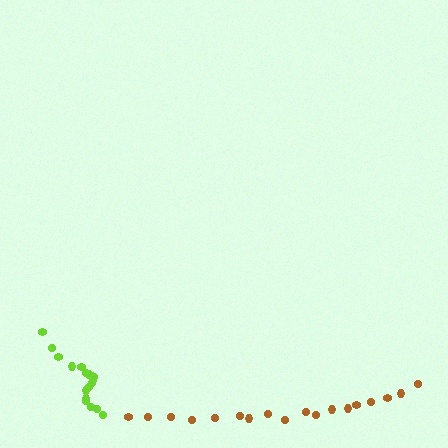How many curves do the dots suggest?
There are 2 distinct paths.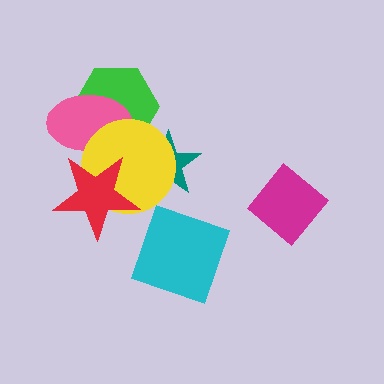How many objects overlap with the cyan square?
0 objects overlap with the cyan square.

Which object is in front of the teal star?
The yellow circle is in front of the teal star.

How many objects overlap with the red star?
2 objects overlap with the red star.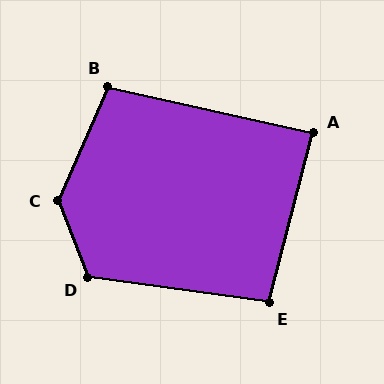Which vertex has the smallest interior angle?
A, at approximately 88 degrees.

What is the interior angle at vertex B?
Approximately 101 degrees (obtuse).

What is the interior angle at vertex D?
Approximately 119 degrees (obtuse).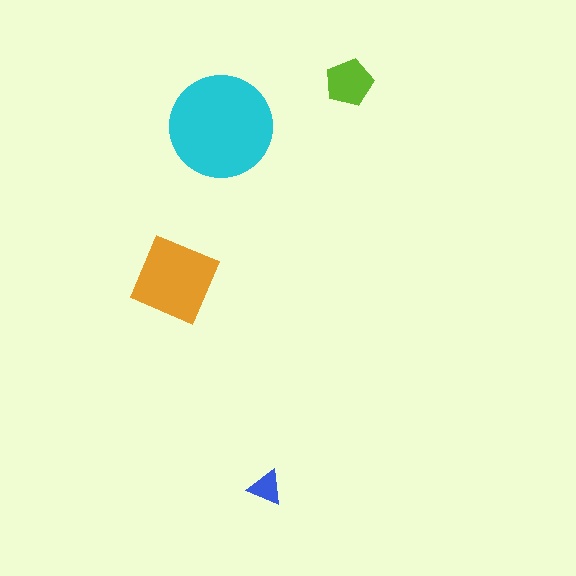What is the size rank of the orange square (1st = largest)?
2nd.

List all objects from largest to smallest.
The cyan circle, the orange square, the lime pentagon, the blue triangle.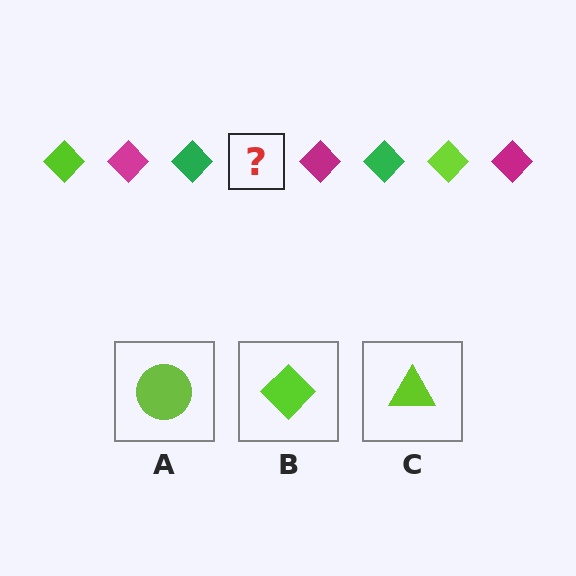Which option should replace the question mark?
Option B.